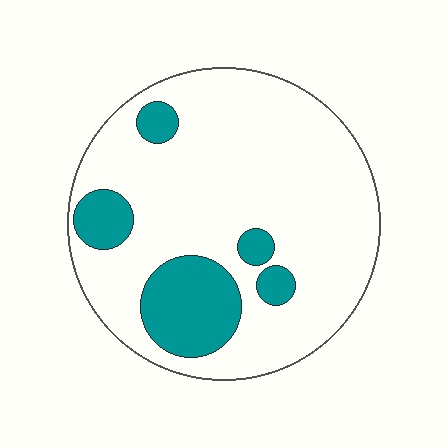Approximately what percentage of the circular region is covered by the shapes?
Approximately 20%.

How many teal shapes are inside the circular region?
5.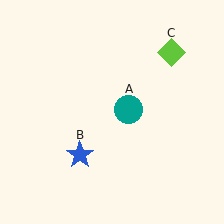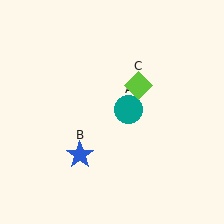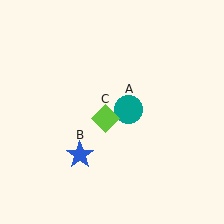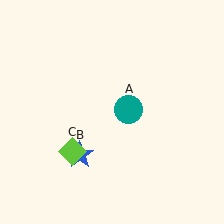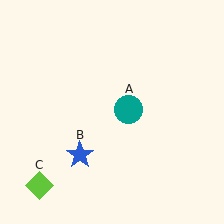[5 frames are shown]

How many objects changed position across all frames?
1 object changed position: lime diamond (object C).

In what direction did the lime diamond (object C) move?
The lime diamond (object C) moved down and to the left.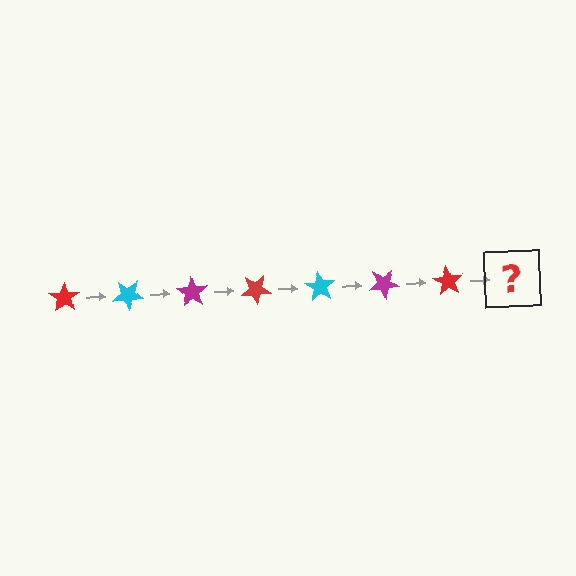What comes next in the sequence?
The next element should be a cyan star, rotated 245 degrees from the start.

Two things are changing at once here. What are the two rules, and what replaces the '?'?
The two rules are that it rotates 35 degrees each step and the color cycles through red, cyan, and magenta. The '?' should be a cyan star, rotated 245 degrees from the start.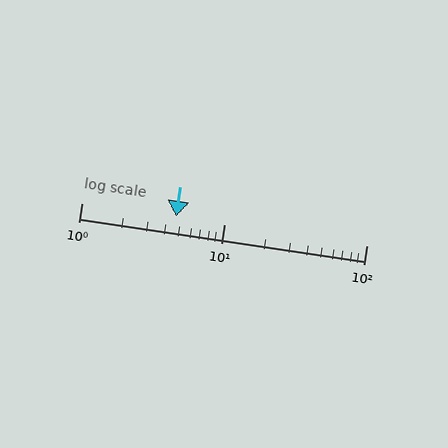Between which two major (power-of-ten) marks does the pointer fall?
The pointer is between 1 and 10.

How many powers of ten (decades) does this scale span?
The scale spans 2 decades, from 1 to 100.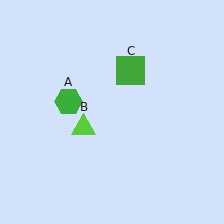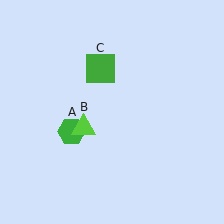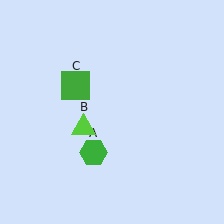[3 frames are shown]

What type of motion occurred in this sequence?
The green hexagon (object A), green square (object C) rotated counterclockwise around the center of the scene.